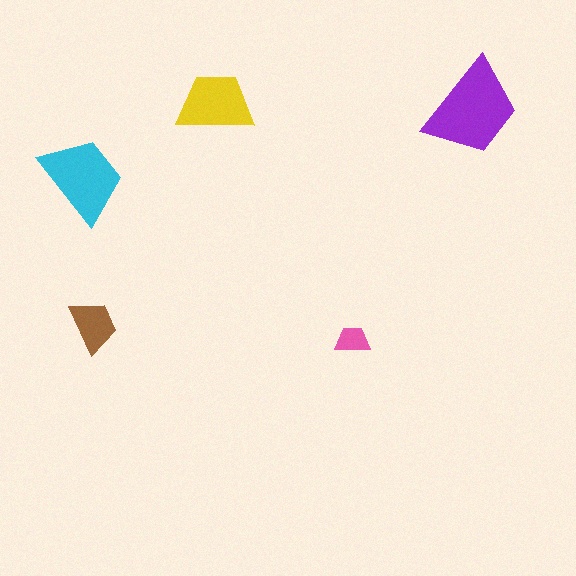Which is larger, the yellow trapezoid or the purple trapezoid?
The purple one.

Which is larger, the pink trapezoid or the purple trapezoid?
The purple one.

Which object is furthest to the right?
The purple trapezoid is rightmost.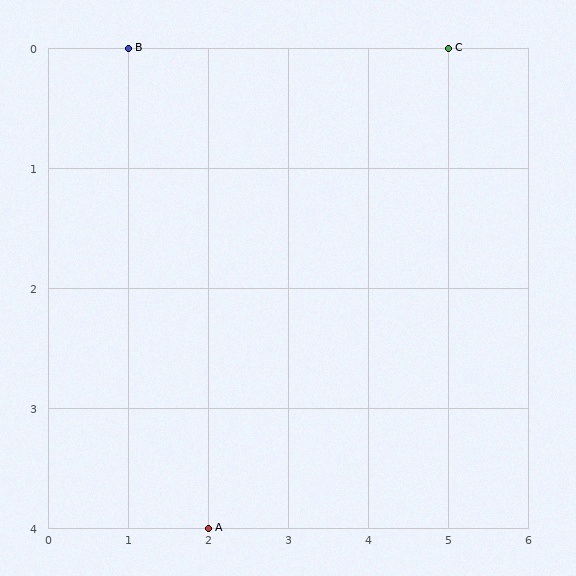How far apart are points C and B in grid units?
Points C and B are 4 columns apart.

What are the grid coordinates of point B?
Point B is at grid coordinates (1, 0).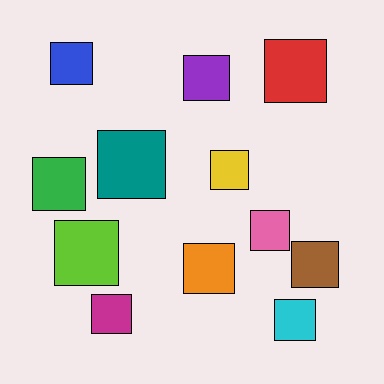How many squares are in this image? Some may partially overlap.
There are 12 squares.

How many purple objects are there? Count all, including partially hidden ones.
There is 1 purple object.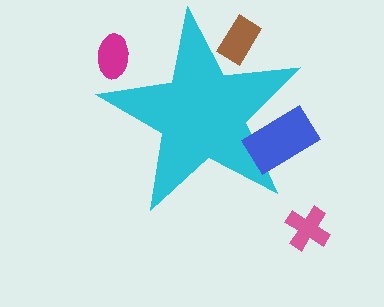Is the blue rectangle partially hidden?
No, the blue rectangle is fully visible.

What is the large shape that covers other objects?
A cyan star.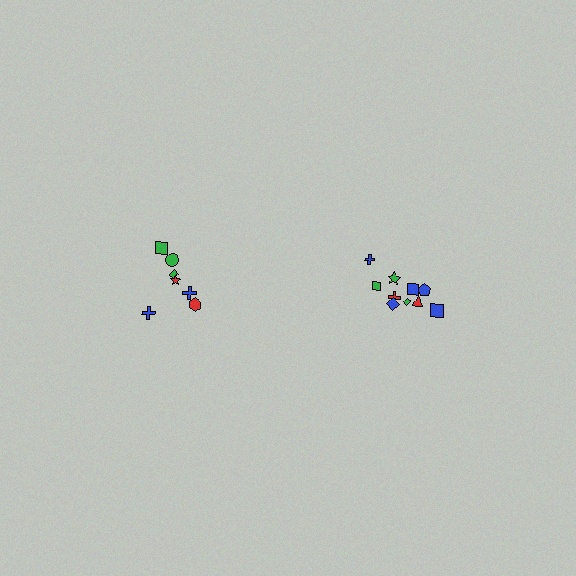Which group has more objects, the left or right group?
The right group.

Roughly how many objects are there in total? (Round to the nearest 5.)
Roughly 15 objects in total.